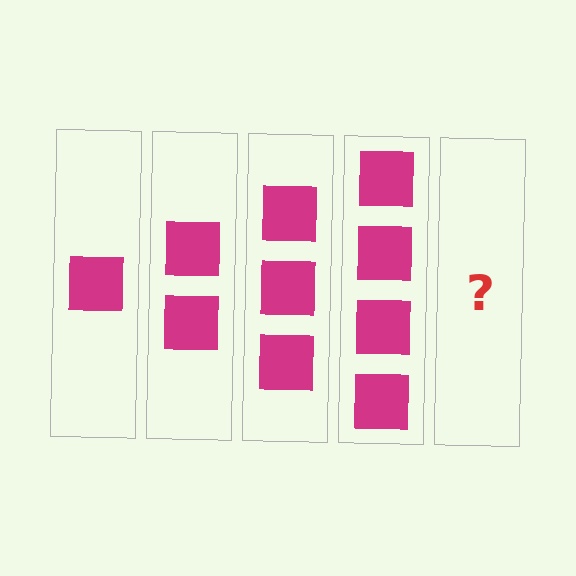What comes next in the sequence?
The next element should be 5 squares.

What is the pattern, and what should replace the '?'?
The pattern is that each step adds one more square. The '?' should be 5 squares.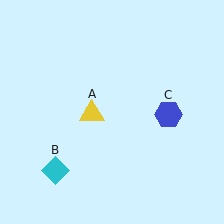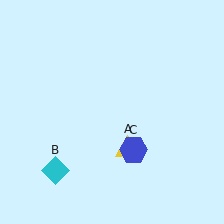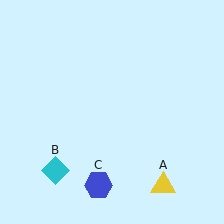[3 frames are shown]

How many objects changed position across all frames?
2 objects changed position: yellow triangle (object A), blue hexagon (object C).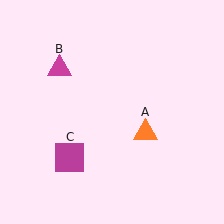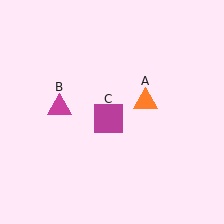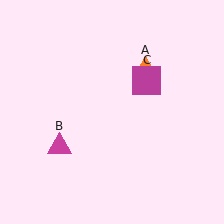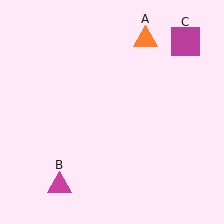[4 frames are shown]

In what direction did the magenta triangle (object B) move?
The magenta triangle (object B) moved down.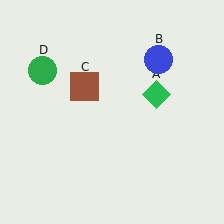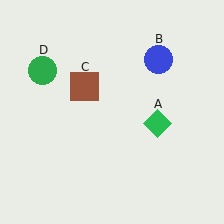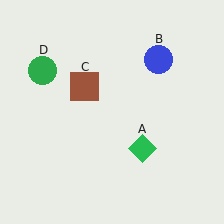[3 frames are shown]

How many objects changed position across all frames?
1 object changed position: green diamond (object A).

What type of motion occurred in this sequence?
The green diamond (object A) rotated clockwise around the center of the scene.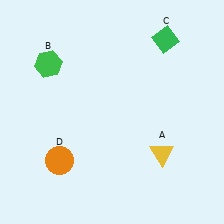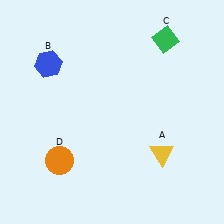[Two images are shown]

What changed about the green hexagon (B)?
In Image 1, B is green. In Image 2, it changed to blue.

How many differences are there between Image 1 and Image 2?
There is 1 difference between the two images.